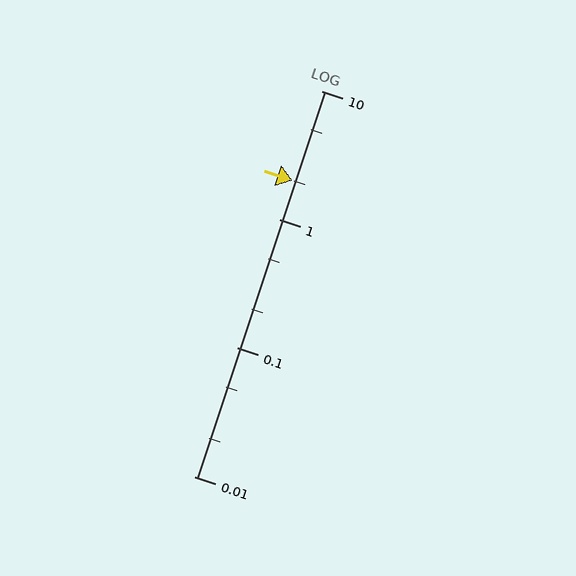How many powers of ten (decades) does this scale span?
The scale spans 3 decades, from 0.01 to 10.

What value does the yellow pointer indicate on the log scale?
The pointer indicates approximately 2.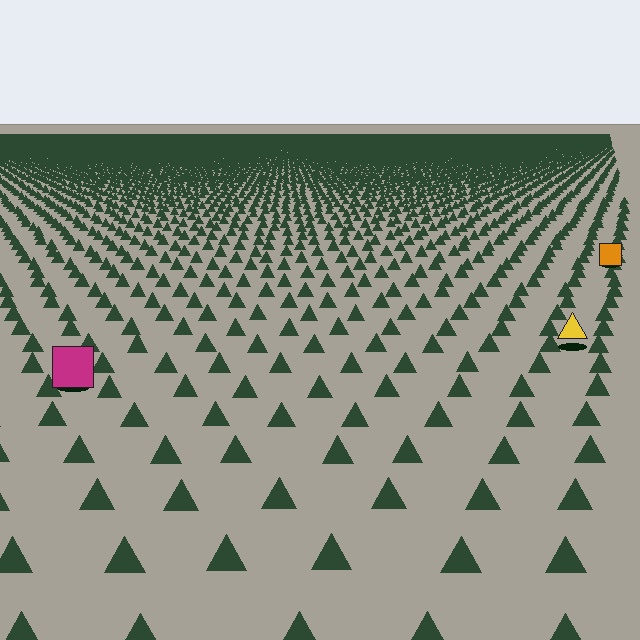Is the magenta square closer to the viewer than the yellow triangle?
Yes. The magenta square is closer — you can tell from the texture gradient: the ground texture is coarser near it.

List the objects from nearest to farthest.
From nearest to farthest: the magenta square, the yellow triangle, the orange square.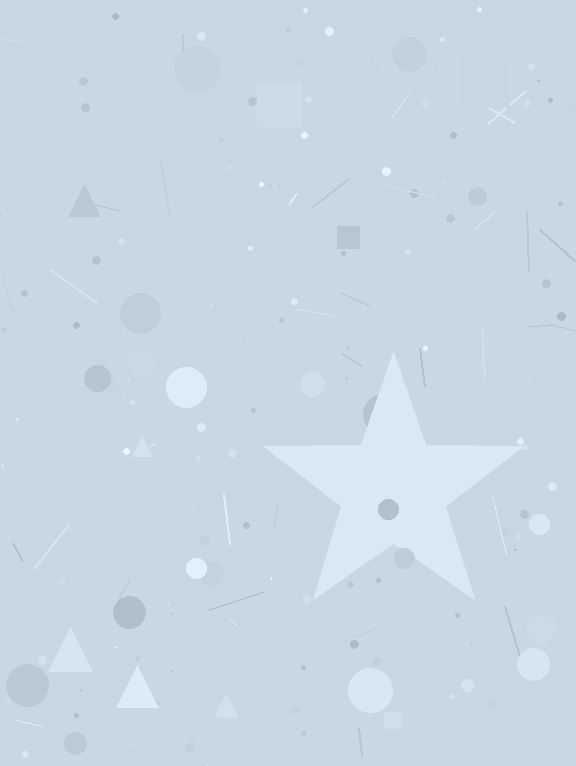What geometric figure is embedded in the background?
A star is embedded in the background.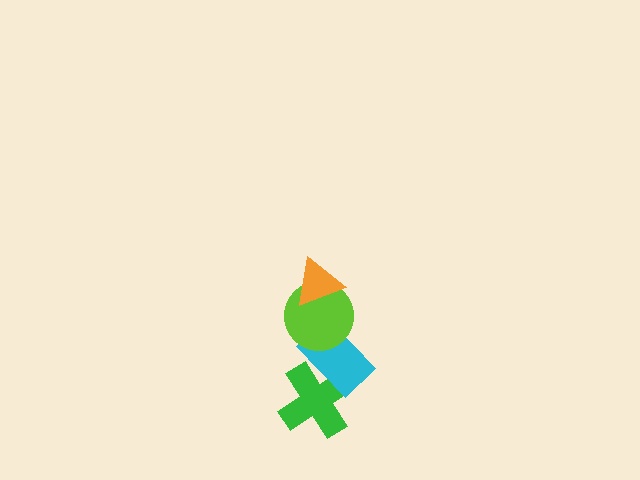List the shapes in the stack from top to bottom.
From top to bottom: the orange triangle, the lime circle, the cyan rectangle, the green cross.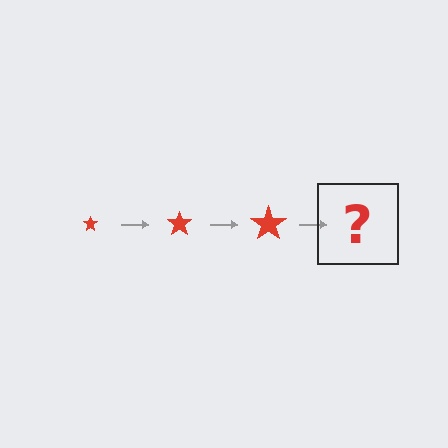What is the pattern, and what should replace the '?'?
The pattern is that the star gets progressively larger each step. The '?' should be a red star, larger than the previous one.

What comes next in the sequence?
The next element should be a red star, larger than the previous one.